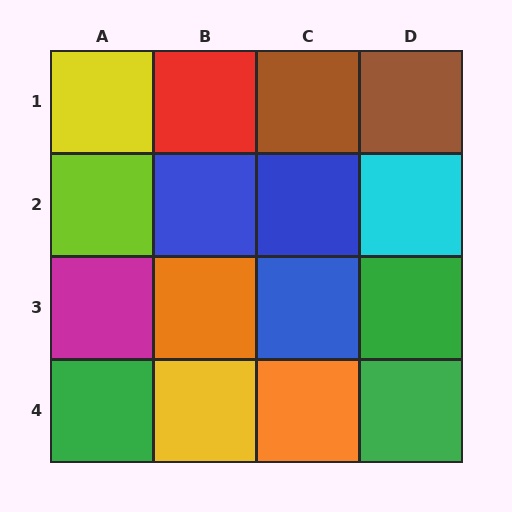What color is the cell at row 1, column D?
Brown.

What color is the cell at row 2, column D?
Cyan.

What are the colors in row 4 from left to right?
Green, yellow, orange, green.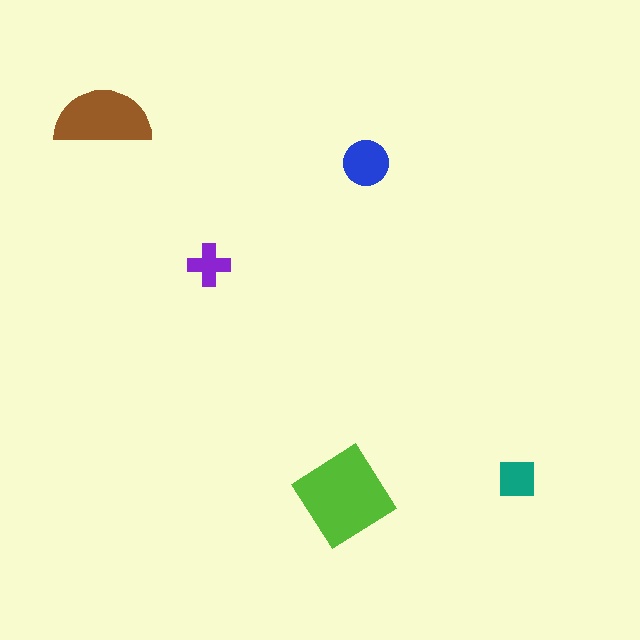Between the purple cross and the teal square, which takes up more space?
The teal square.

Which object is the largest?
The lime diamond.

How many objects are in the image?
There are 5 objects in the image.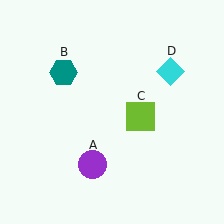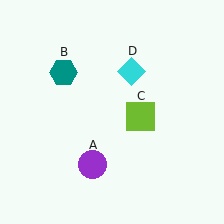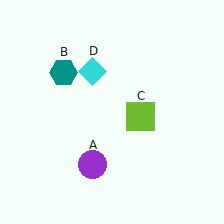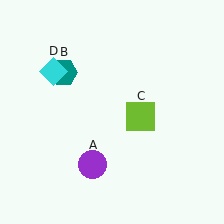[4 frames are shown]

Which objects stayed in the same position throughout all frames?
Purple circle (object A) and teal hexagon (object B) and lime square (object C) remained stationary.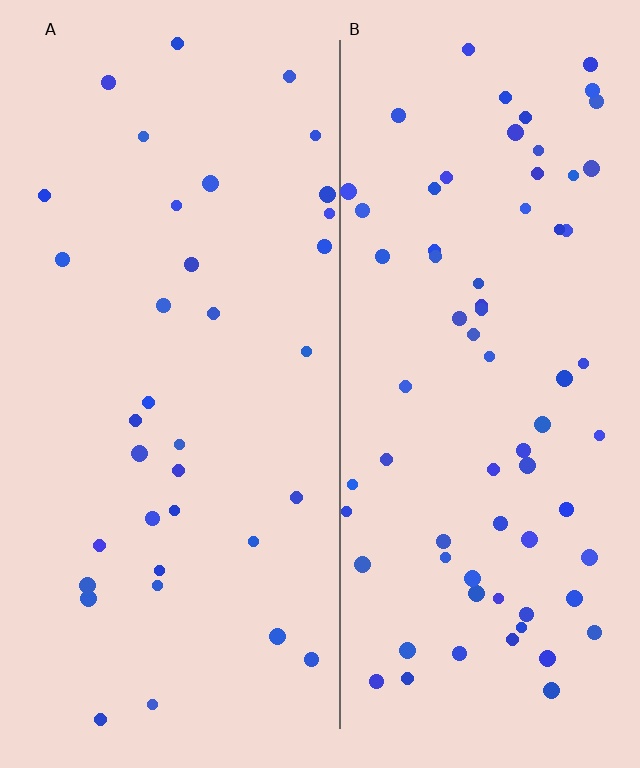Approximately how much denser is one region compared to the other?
Approximately 2.0× — region B over region A.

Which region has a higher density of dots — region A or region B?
B (the right).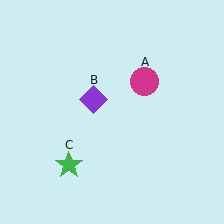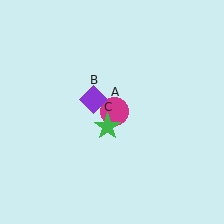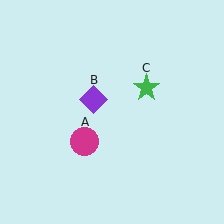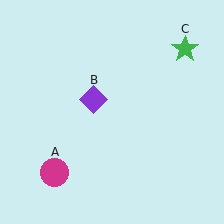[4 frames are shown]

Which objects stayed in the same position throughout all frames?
Purple diamond (object B) remained stationary.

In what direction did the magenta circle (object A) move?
The magenta circle (object A) moved down and to the left.